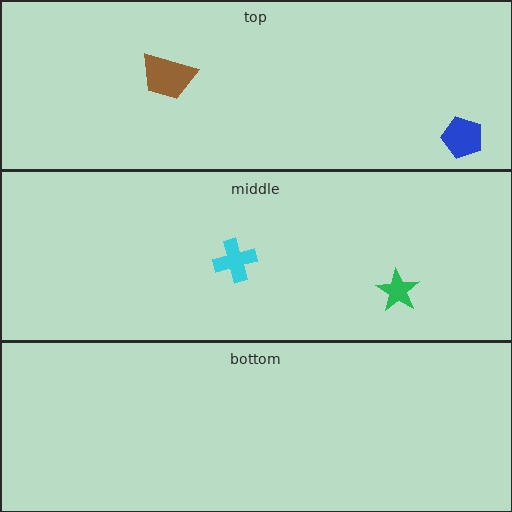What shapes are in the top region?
The blue pentagon, the brown trapezoid.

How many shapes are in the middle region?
2.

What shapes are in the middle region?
The green star, the cyan cross.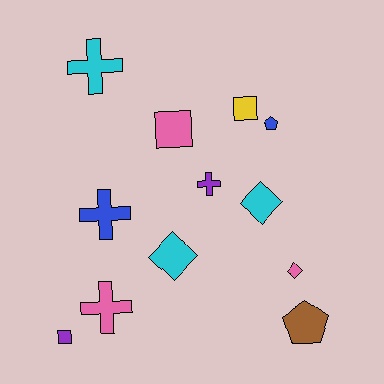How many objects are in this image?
There are 12 objects.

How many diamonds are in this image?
There are 3 diamonds.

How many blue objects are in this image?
There are 2 blue objects.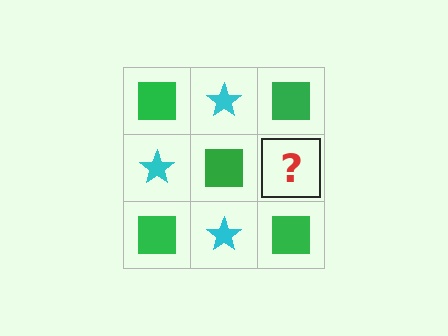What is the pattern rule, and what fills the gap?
The rule is that it alternates green square and cyan star in a checkerboard pattern. The gap should be filled with a cyan star.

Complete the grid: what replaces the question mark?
The question mark should be replaced with a cyan star.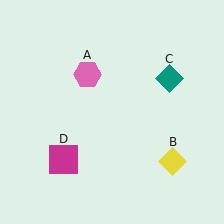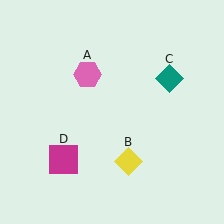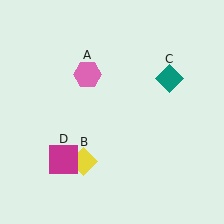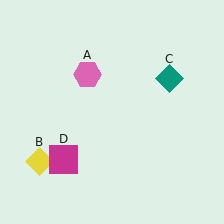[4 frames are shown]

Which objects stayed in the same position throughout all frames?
Pink hexagon (object A) and teal diamond (object C) and magenta square (object D) remained stationary.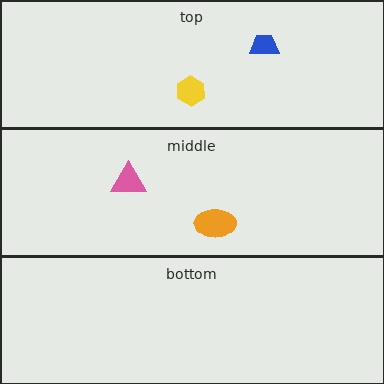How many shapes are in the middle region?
2.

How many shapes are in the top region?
2.